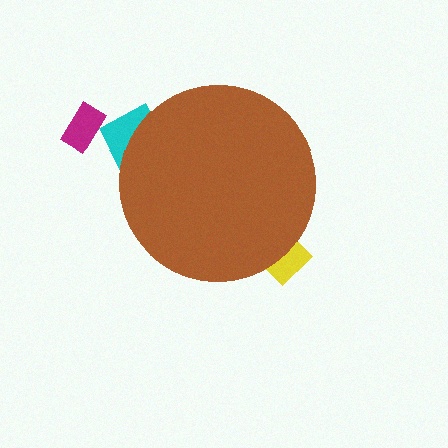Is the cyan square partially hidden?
Yes, the cyan square is partially hidden behind the brown circle.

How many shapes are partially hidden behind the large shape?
3 shapes are partially hidden.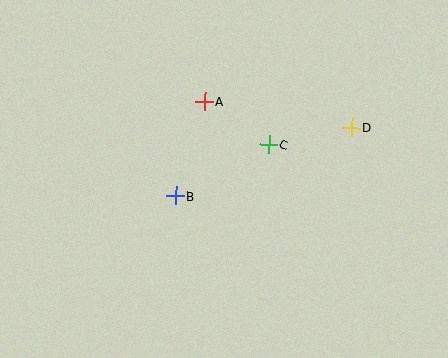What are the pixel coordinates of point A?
Point A is at (204, 102).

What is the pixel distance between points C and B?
The distance between C and B is 106 pixels.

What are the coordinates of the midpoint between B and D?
The midpoint between B and D is at (264, 162).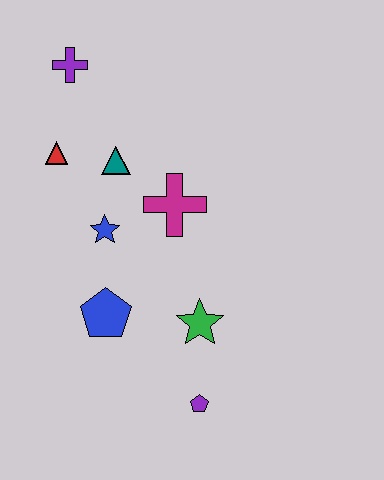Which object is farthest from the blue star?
The purple pentagon is farthest from the blue star.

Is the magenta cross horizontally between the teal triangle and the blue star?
No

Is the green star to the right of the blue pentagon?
Yes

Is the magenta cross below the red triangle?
Yes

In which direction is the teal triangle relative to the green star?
The teal triangle is above the green star.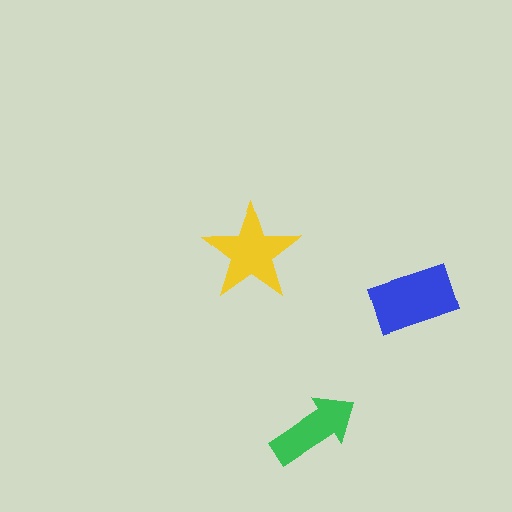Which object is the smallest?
The green arrow.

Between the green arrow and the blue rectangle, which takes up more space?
The blue rectangle.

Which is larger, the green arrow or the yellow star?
The yellow star.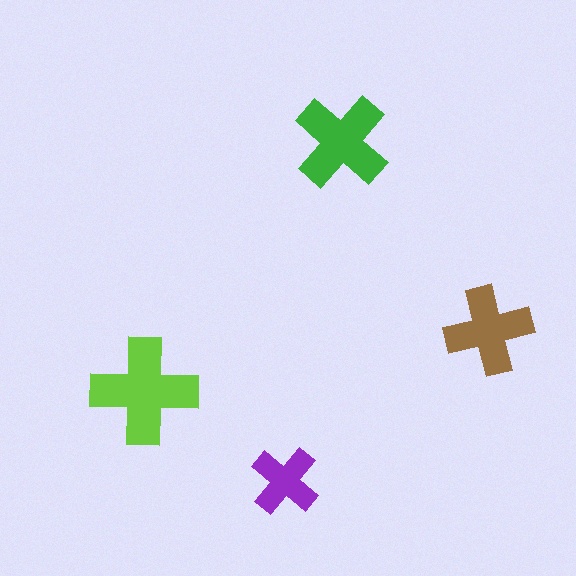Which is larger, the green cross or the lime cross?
The lime one.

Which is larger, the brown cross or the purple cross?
The brown one.